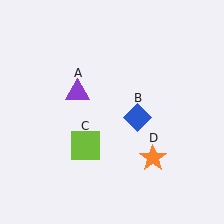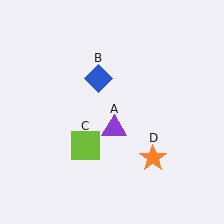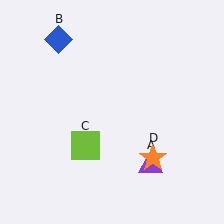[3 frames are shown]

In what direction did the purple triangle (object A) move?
The purple triangle (object A) moved down and to the right.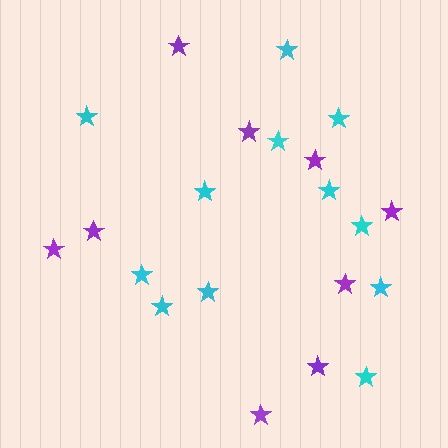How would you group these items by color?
There are 2 groups: one group of cyan stars (12) and one group of purple stars (9).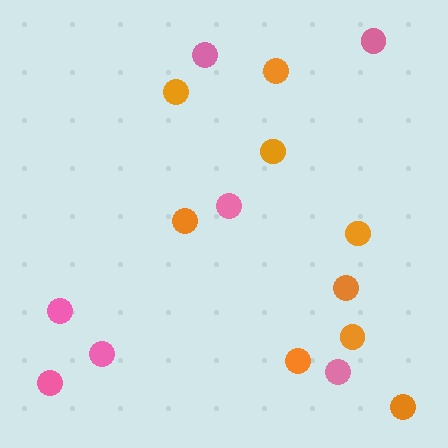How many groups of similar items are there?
There are 2 groups: one group of orange circles (9) and one group of pink circles (7).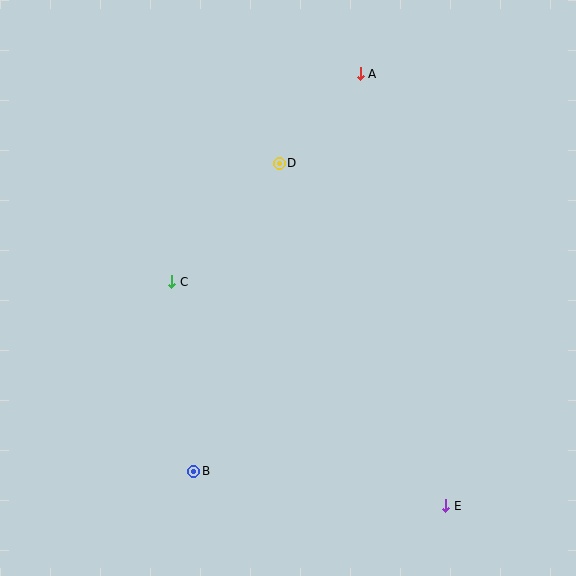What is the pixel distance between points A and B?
The distance between A and B is 431 pixels.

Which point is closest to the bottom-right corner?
Point E is closest to the bottom-right corner.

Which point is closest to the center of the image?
Point C at (172, 282) is closest to the center.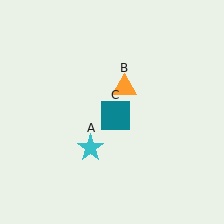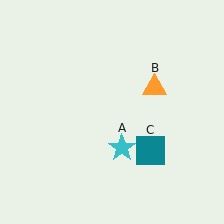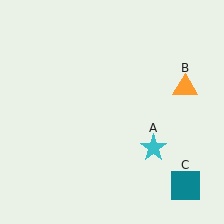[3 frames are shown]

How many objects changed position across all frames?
3 objects changed position: cyan star (object A), orange triangle (object B), teal square (object C).